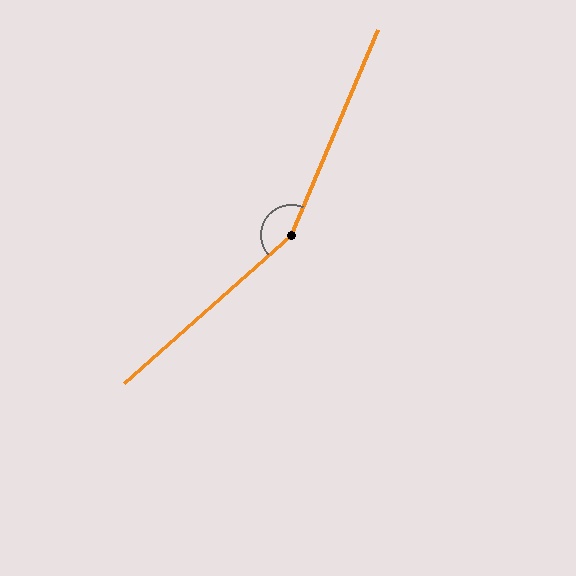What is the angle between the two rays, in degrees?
Approximately 154 degrees.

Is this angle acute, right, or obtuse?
It is obtuse.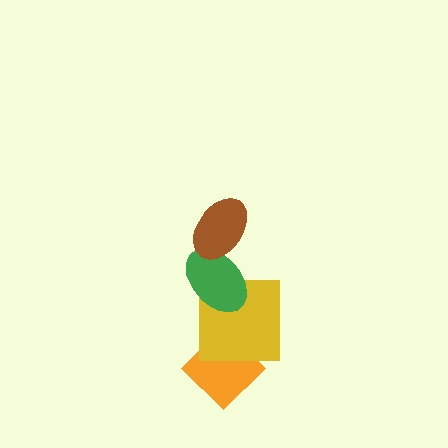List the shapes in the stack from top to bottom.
From top to bottom: the brown ellipse, the green ellipse, the yellow square, the orange diamond.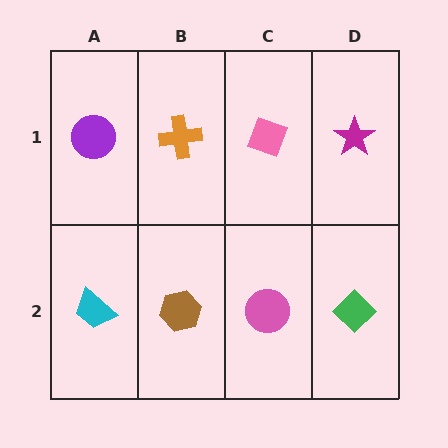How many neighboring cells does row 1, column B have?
3.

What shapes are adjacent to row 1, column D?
A green diamond (row 2, column D), a pink diamond (row 1, column C).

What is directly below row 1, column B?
A brown hexagon.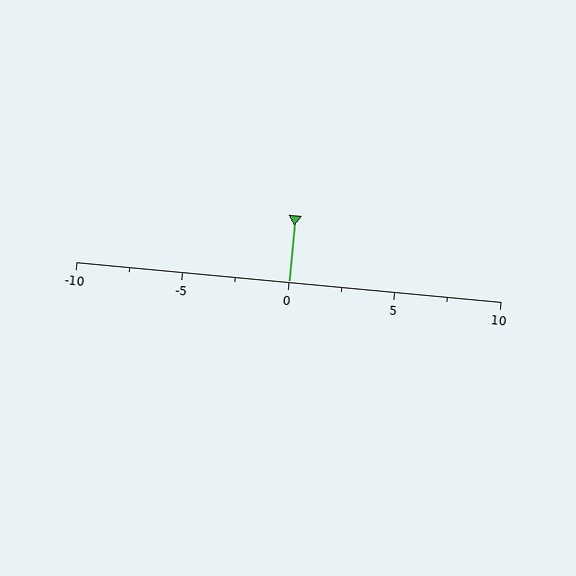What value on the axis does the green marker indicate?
The marker indicates approximately 0.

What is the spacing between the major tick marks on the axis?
The major ticks are spaced 5 apart.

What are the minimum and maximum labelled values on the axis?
The axis runs from -10 to 10.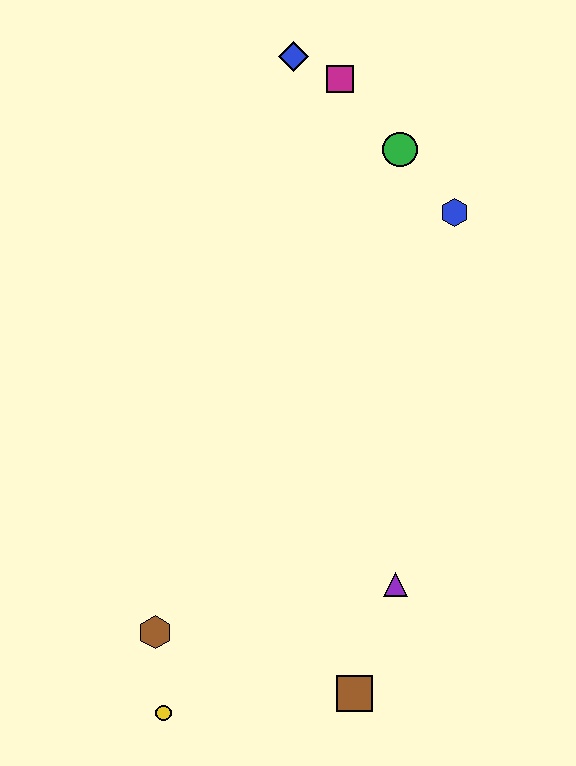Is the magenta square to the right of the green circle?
No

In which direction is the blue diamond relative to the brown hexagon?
The blue diamond is above the brown hexagon.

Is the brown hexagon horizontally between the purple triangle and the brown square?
No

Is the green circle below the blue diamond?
Yes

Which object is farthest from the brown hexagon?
The blue diamond is farthest from the brown hexagon.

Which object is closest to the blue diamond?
The magenta square is closest to the blue diamond.